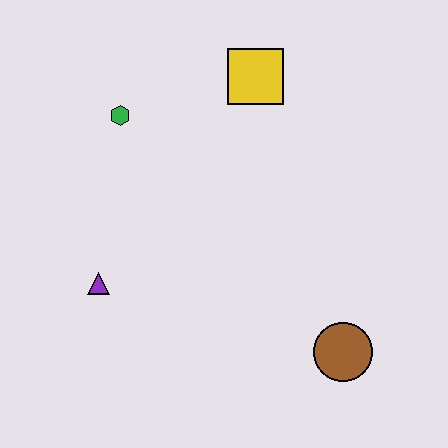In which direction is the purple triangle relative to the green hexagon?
The purple triangle is below the green hexagon.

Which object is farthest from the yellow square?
The brown circle is farthest from the yellow square.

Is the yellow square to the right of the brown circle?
No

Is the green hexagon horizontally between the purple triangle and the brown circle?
Yes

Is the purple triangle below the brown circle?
No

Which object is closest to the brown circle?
The purple triangle is closest to the brown circle.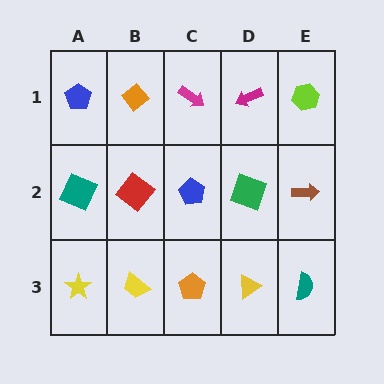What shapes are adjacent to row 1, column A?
A teal square (row 2, column A), an orange diamond (row 1, column B).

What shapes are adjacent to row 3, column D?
A green square (row 2, column D), an orange pentagon (row 3, column C), a teal semicircle (row 3, column E).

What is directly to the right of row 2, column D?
A brown arrow.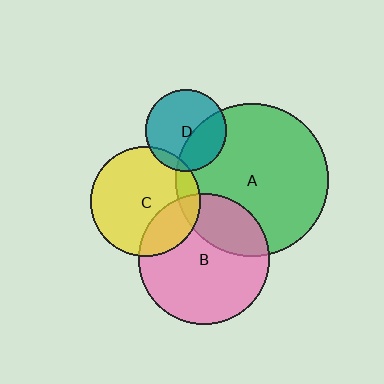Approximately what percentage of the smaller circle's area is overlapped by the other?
Approximately 30%.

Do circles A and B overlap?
Yes.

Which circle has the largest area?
Circle A (green).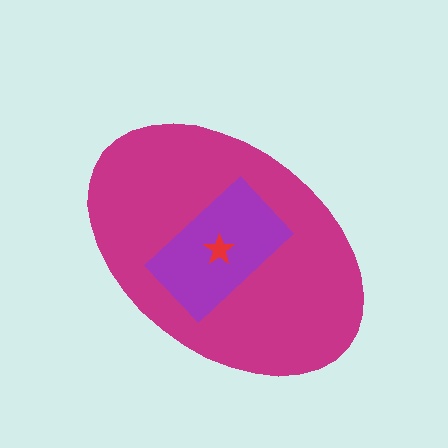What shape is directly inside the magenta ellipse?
The purple rectangle.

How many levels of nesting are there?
3.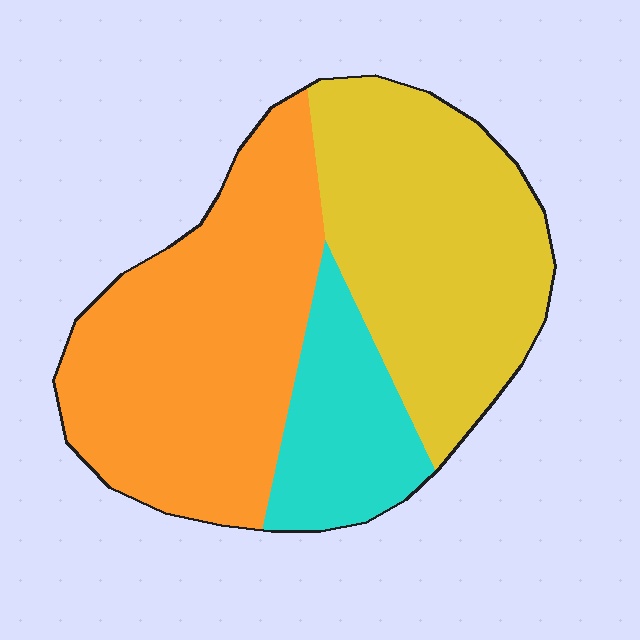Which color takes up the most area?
Orange, at roughly 45%.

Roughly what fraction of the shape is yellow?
Yellow takes up between a quarter and a half of the shape.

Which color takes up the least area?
Cyan, at roughly 15%.